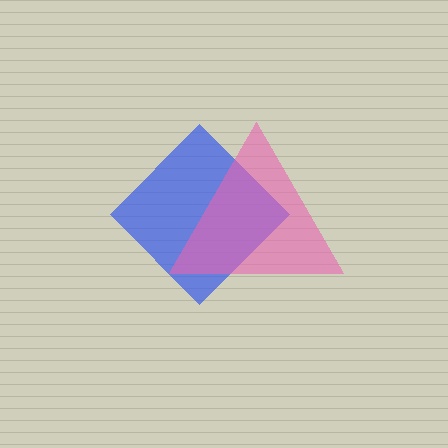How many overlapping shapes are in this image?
There are 2 overlapping shapes in the image.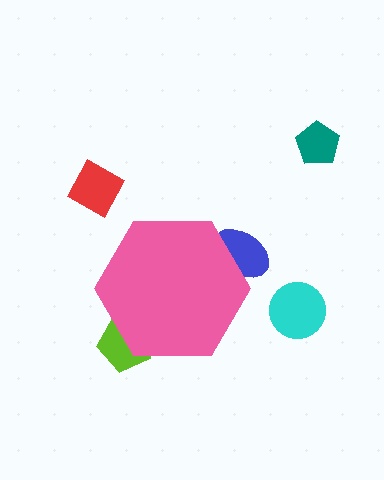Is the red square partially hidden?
No, the red square is fully visible.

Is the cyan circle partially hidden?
No, the cyan circle is fully visible.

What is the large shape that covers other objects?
A pink hexagon.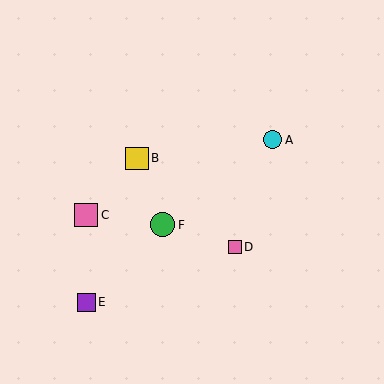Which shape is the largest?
The green circle (labeled F) is the largest.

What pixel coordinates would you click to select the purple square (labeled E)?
Click at (86, 302) to select the purple square E.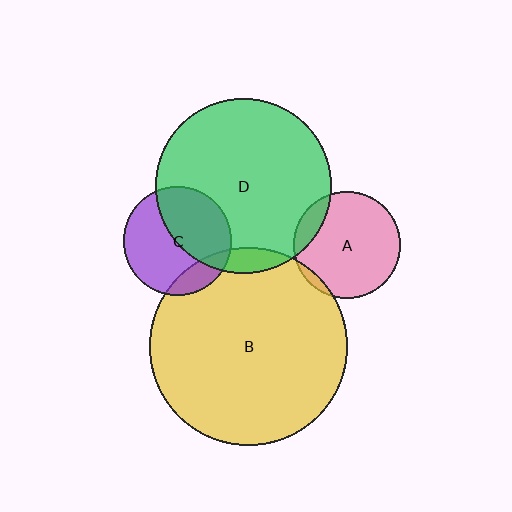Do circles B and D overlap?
Yes.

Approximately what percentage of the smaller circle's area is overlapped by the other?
Approximately 5%.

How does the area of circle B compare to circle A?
Approximately 3.4 times.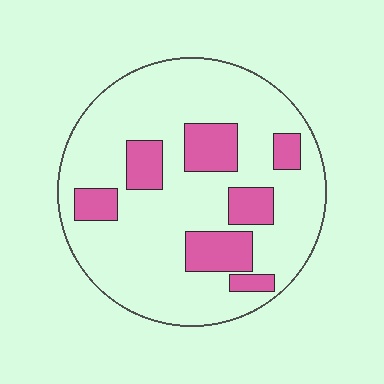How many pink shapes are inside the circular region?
7.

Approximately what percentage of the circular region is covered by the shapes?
Approximately 20%.